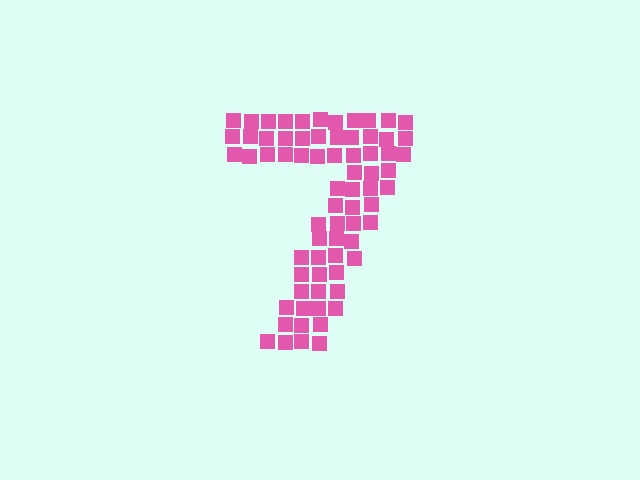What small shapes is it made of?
It is made of small squares.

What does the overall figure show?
The overall figure shows the digit 7.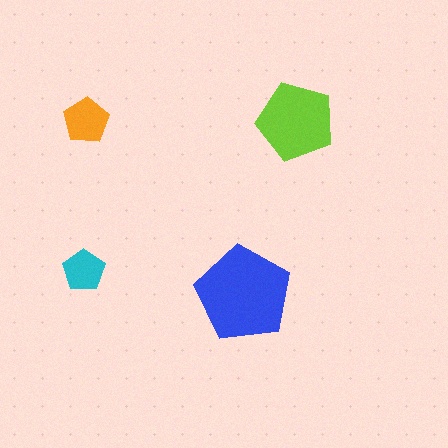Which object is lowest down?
The blue pentagon is bottommost.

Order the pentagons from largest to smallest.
the blue one, the lime one, the orange one, the cyan one.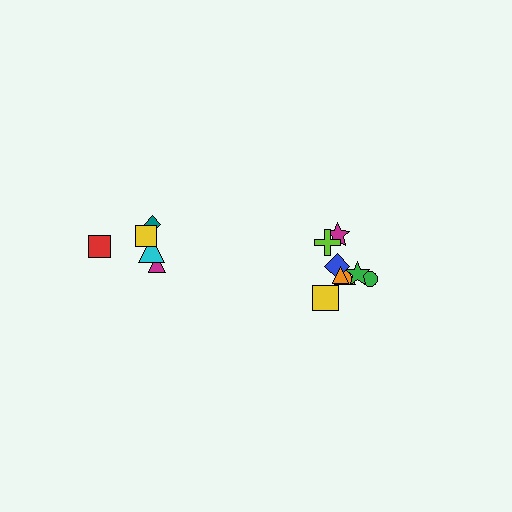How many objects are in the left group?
There are 5 objects.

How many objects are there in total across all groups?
There are 13 objects.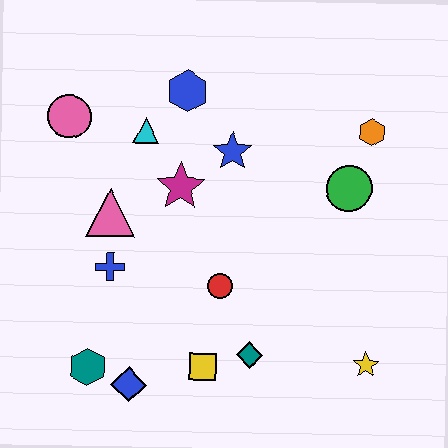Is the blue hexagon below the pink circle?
No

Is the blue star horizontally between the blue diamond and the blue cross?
No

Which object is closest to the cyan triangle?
The blue hexagon is closest to the cyan triangle.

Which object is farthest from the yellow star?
The pink circle is farthest from the yellow star.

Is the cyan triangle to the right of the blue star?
No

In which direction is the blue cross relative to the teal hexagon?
The blue cross is above the teal hexagon.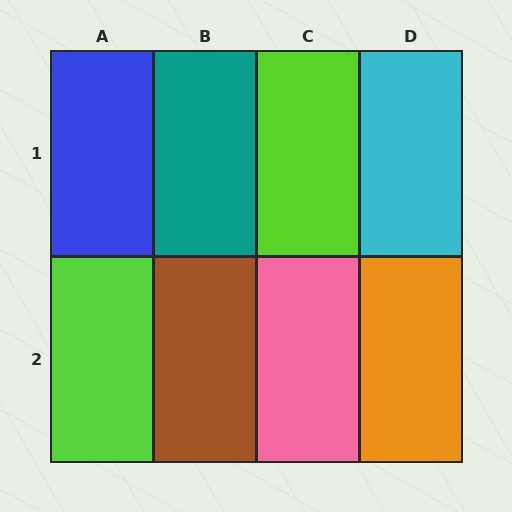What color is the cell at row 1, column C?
Lime.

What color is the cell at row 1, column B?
Teal.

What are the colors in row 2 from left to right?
Lime, brown, pink, orange.